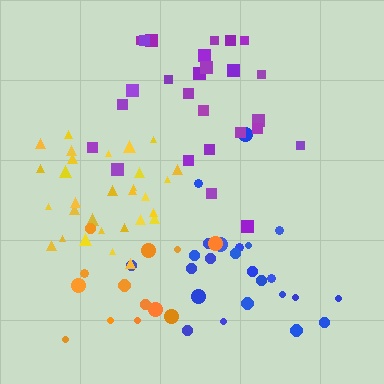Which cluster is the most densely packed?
Yellow.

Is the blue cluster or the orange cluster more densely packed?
Orange.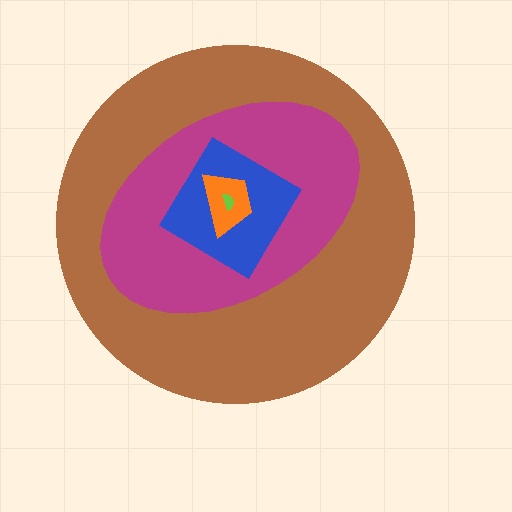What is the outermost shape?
The brown circle.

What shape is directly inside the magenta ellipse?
The blue diamond.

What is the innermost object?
The lime semicircle.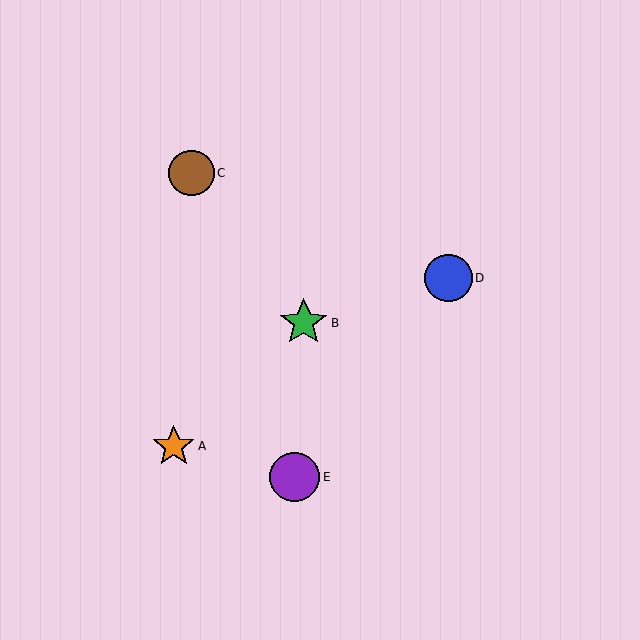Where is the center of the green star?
The center of the green star is at (304, 323).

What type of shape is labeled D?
Shape D is a blue circle.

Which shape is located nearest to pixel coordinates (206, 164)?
The brown circle (labeled C) at (191, 173) is nearest to that location.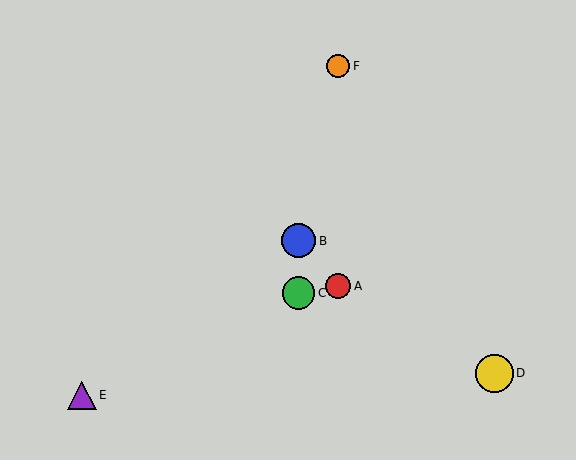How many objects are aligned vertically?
2 objects (B, C) are aligned vertically.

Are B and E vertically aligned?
No, B is at x≈298 and E is at x≈82.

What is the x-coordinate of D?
Object D is at x≈494.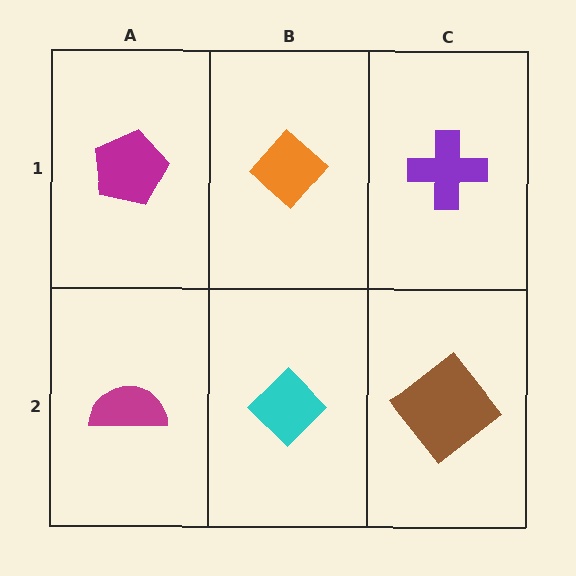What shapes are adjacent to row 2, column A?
A magenta pentagon (row 1, column A), a cyan diamond (row 2, column B).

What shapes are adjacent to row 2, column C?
A purple cross (row 1, column C), a cyan diamond (row 2, column B).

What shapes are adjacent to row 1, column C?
A brown diamond (row 2, column C), an orange diamond (row 1, column B).